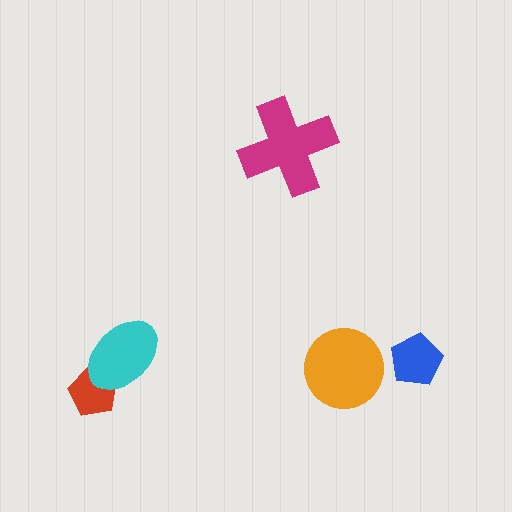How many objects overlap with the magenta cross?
0 objects overlap with the magenta cross.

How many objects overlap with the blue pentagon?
0 objects overlap with the blue pentagon.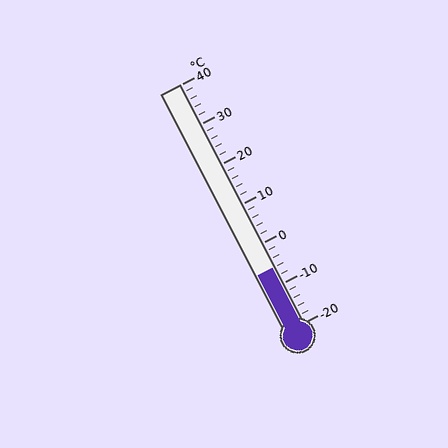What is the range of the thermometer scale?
The thermometer scale ranges from -20°C to 40°C.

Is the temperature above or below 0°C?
The temperature is below 0°C.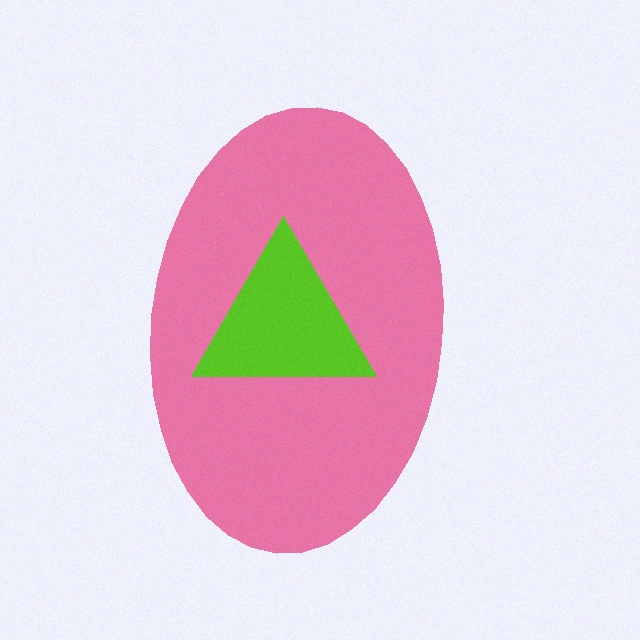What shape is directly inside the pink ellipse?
The lime triangle.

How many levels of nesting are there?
2.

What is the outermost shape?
The pink ellipse.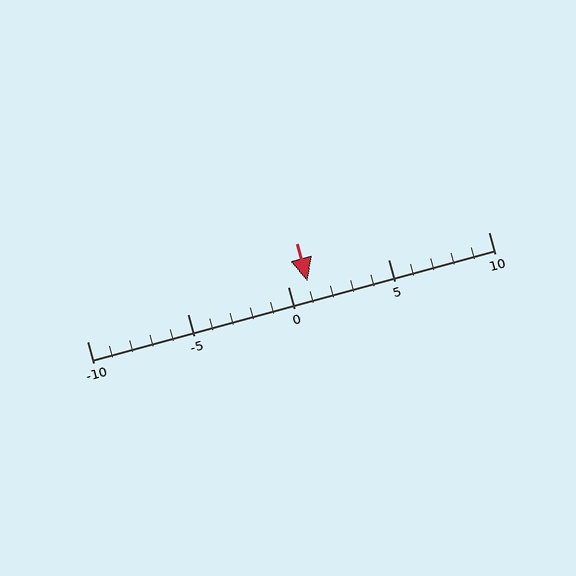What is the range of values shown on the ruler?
The ruler shows values from -10 to 10.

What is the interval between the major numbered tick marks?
The major tick marks are spaced 5 units apart.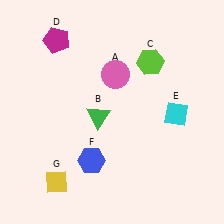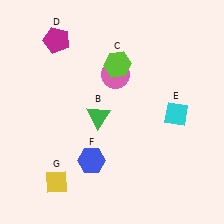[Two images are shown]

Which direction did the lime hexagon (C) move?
The lime hexagon (C) moved left.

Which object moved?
The lime hexagon (C) moved left.